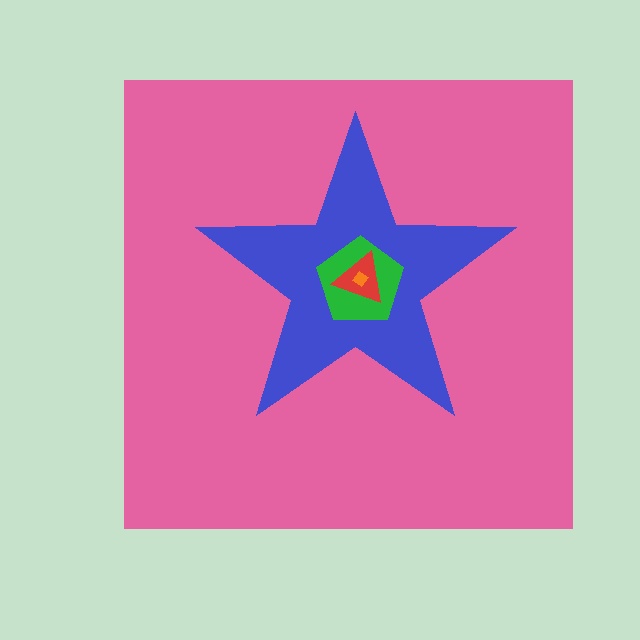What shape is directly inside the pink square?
The blue star.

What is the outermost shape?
The pink square.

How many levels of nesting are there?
5.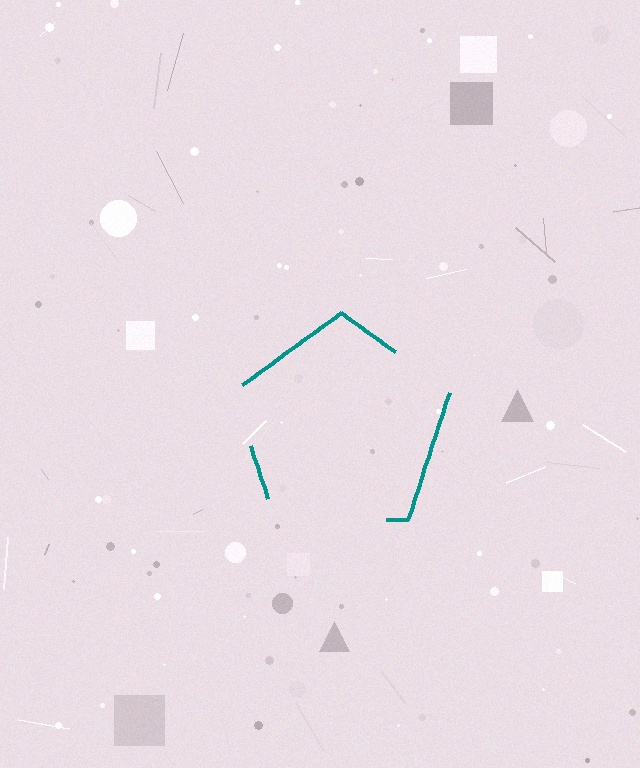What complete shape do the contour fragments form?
The contour fragments form a pentagon.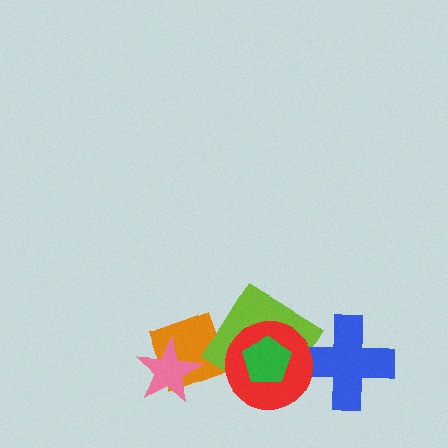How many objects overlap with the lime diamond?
2 objects overlap with the lime diamond.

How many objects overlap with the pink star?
1 object overlaps with the pink star.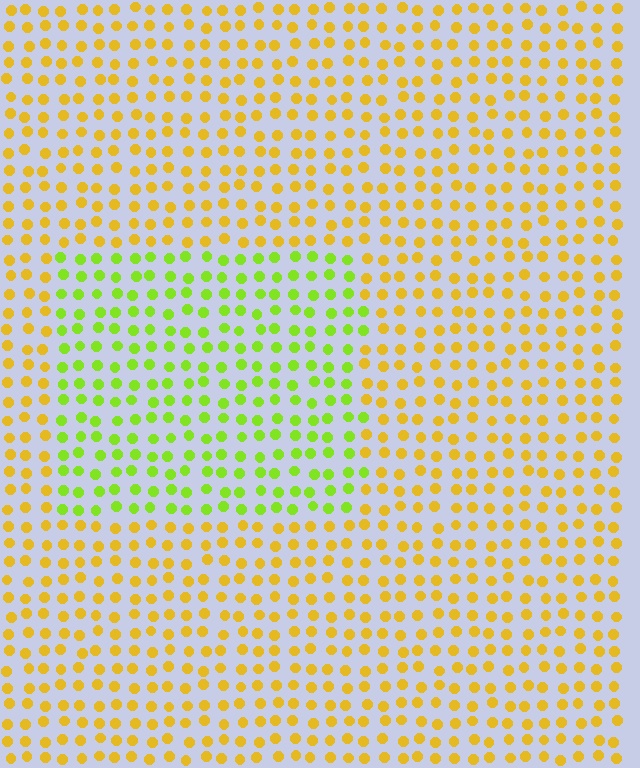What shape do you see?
I see a rectangle.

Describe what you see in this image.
The image is filled with small yellow elements in a uniform arrangement. A rectangle-shaped region is visible where the elements are tinted to a slightly different hue, forming a subtle color boundary.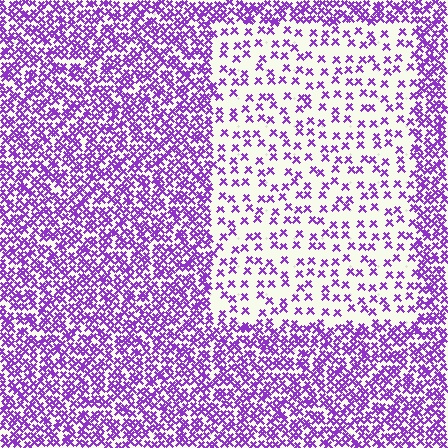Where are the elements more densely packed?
The elements are more densely packed outside the rectangle boundary.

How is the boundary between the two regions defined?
The boundary is defined by a change in element density (approximately 2.8x ratio). All elements are the same color, size, and shape.